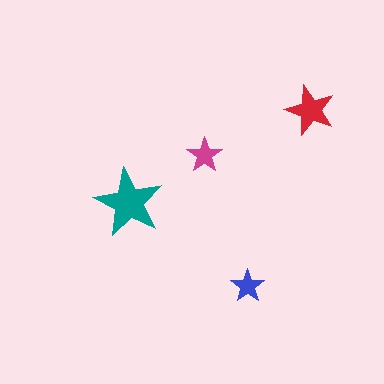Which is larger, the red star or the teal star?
The teal one.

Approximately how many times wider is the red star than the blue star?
About 1.5 times wider.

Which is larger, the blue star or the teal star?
The teal one.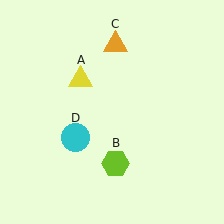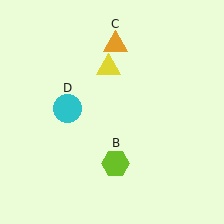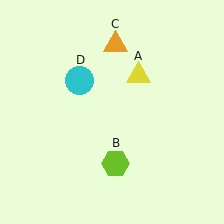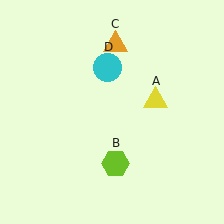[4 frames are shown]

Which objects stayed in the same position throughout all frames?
Lime hexagon (object B) and orange triangle (object C) remained stationary.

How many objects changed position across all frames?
2 objects changed position: yellow triangle (object A), cyan circle (object D).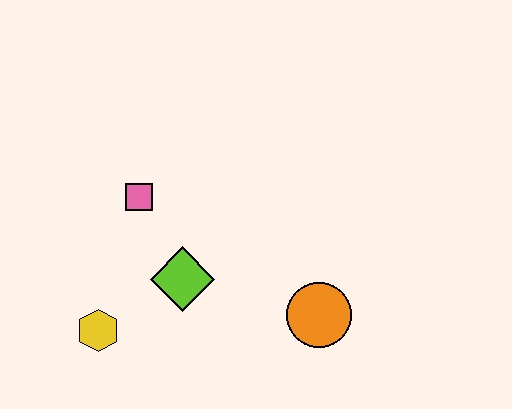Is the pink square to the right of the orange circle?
No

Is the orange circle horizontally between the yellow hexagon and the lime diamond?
No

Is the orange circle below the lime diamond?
Yes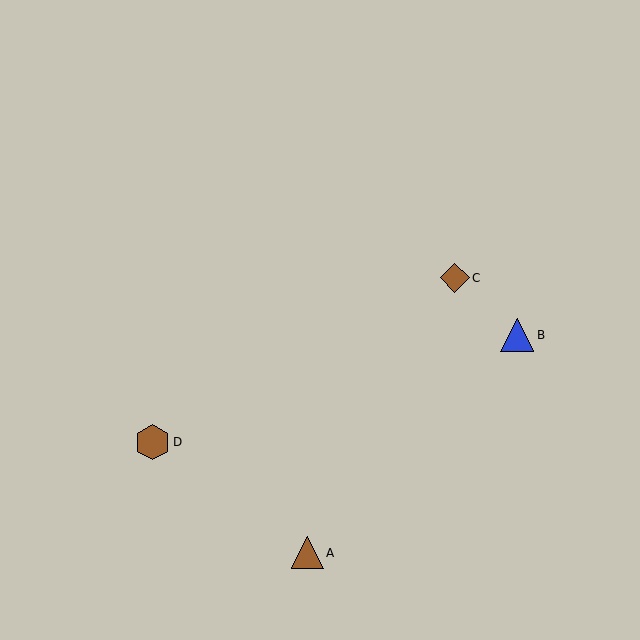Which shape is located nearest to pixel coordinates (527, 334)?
The blue triangle (labeled B) at (517, 335) is nearest to that location.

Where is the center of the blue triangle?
The center of the blue triangle is at (517, 335).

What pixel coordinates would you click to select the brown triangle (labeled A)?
Click at (307, 553) to select the brown triangle A.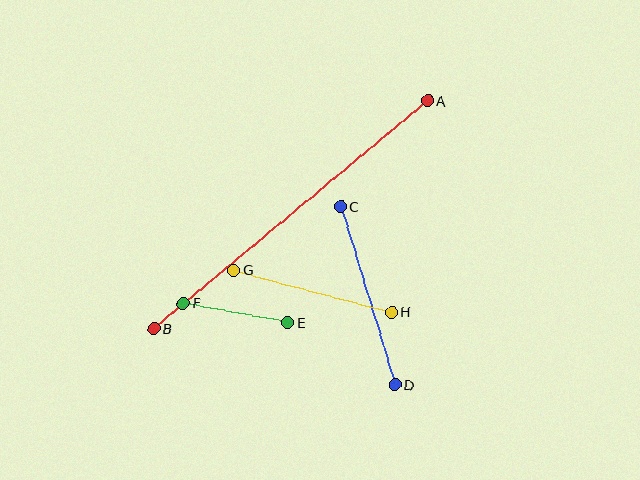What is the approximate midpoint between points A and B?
The midpoint is at approximately (291, 214) pixels.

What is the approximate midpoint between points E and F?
The midpoint is at approximately (235, 313) pixels.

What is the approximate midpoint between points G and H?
The midpoint is at approximately (313, 291) pixels.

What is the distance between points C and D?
The distance is approximately 186 pixels.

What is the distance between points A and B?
The distance is approximately 356 pixels.